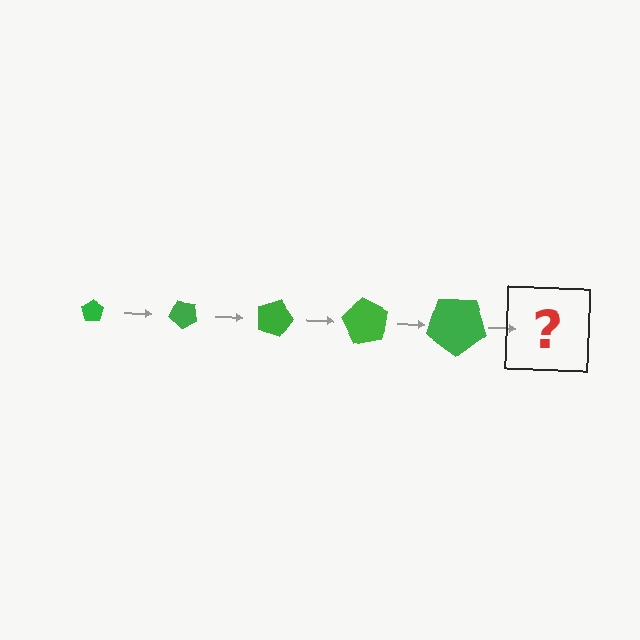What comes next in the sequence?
The next element should be a pentagon, larger than the previous one and rotated 225 degrees from the start.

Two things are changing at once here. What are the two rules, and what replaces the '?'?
The two rules are that the pentagon grows larger each step and it rotates 45 degrees each step. The '?' should be a pentagon, larger than the previous one and rotated 225 degrees from the start.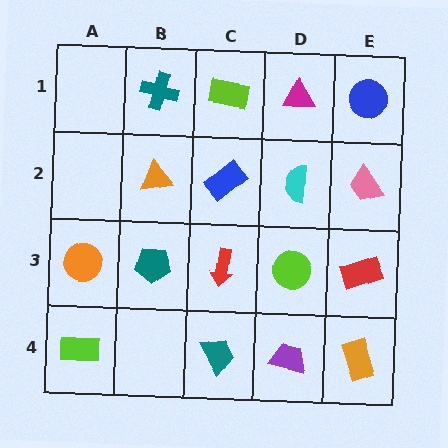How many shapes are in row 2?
4 shapes.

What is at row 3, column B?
A teal pentagon.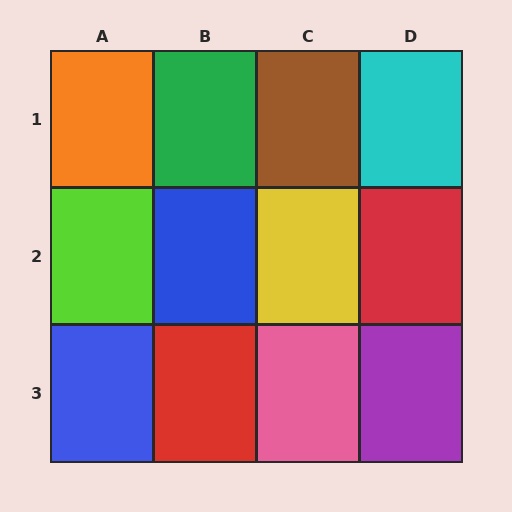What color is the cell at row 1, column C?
Brown.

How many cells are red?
2 cells are red.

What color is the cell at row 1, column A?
Orange.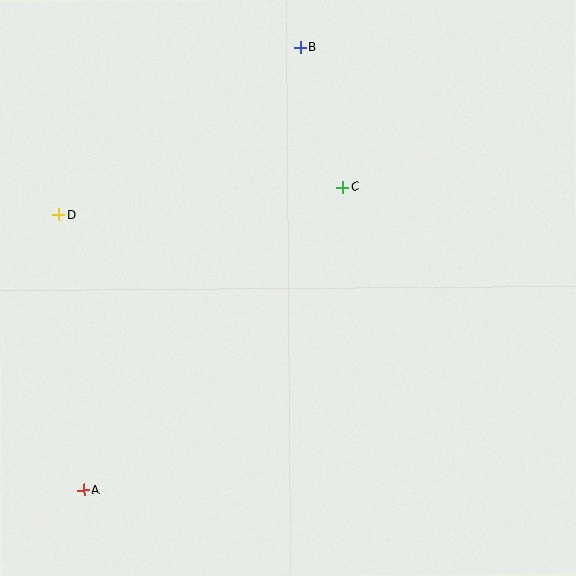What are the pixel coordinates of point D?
Point D is at (59, 214).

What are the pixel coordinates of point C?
Point C is at (343, 187).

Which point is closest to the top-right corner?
Point B is closest to the top-right corner.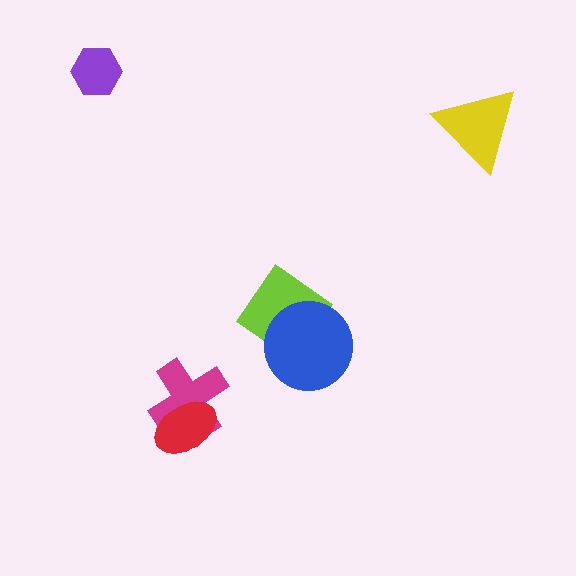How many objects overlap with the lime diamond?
1 object overlaps with the lime diamond.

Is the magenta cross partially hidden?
Yes, it is partially covered by another shape.